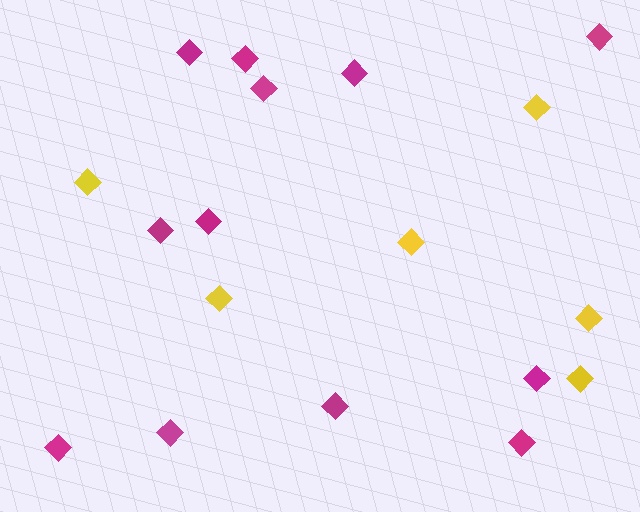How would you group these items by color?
There are 2 groups: one group of yellow diamonds (6) and one group of magenta diamonds (12).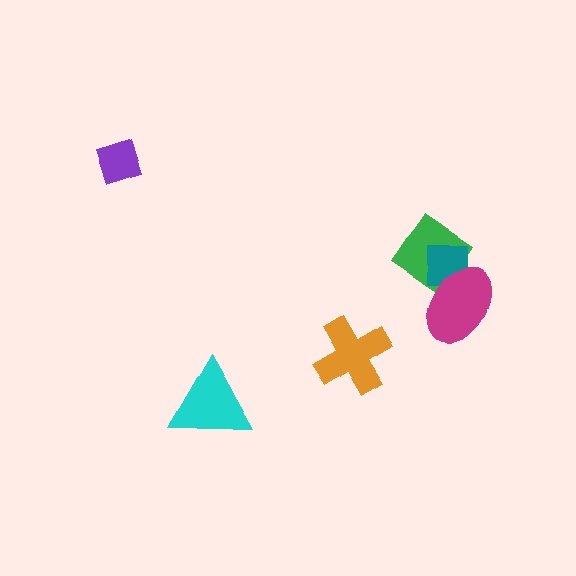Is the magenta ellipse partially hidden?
No, no other shape covers it.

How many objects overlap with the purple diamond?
0 objects overlap with the purple diamond.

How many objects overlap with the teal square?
2 objects overlap with the teal square.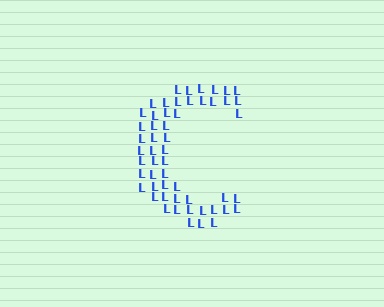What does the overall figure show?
The overall figure shows the letter C.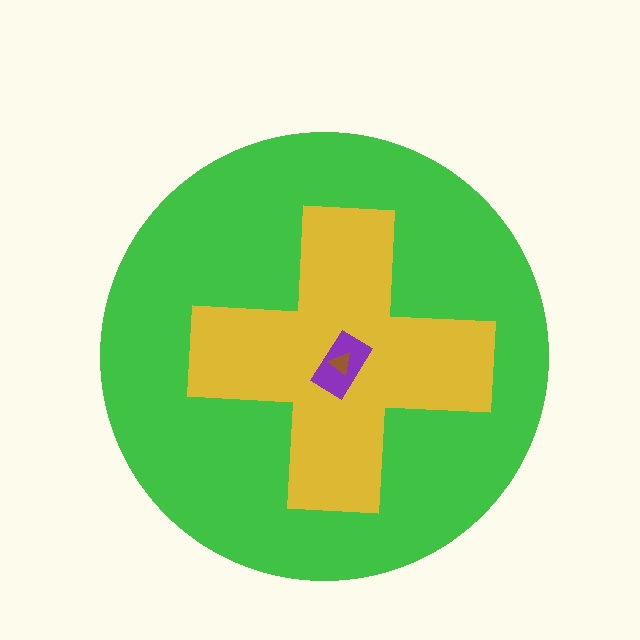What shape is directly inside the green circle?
The yellow cross.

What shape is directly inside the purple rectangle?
The brown triangle.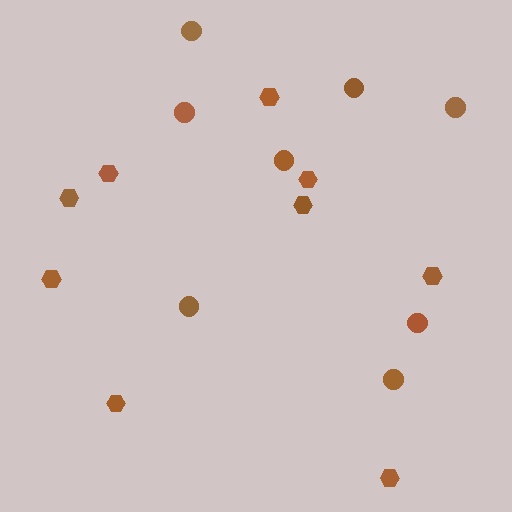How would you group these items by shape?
There are 2 groups: one group of circles (8) and one group of hexagons (9).